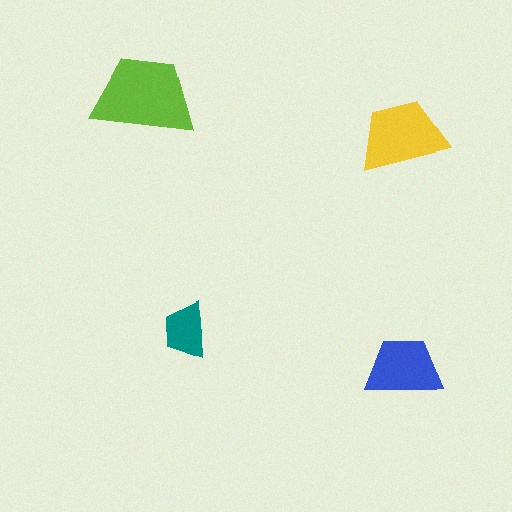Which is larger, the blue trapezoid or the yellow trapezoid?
The yellow one.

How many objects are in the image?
There are 4 objects in the image.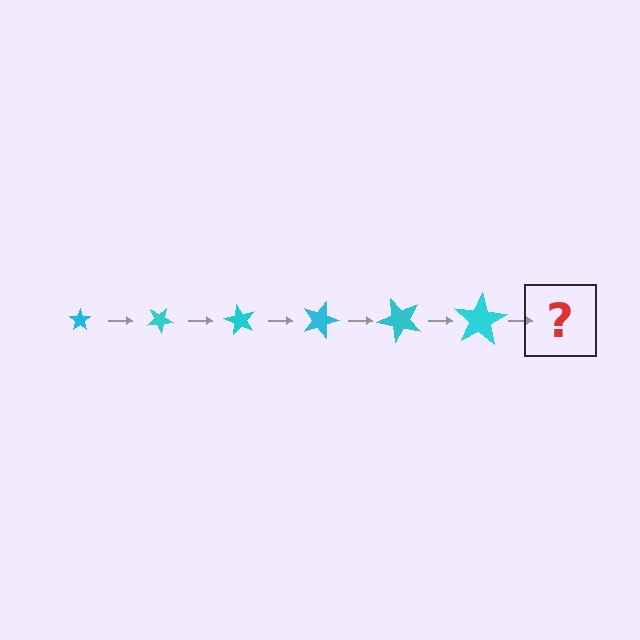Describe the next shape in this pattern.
It should be a star, larger than the previous one and rotated 180 degrees from the start.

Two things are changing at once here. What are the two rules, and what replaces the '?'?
The two rules are that the star grows larger each step and it rotates 30 degrees each step. The '?' should be a star, larger than the previous one and rotated 180 degrees from the start.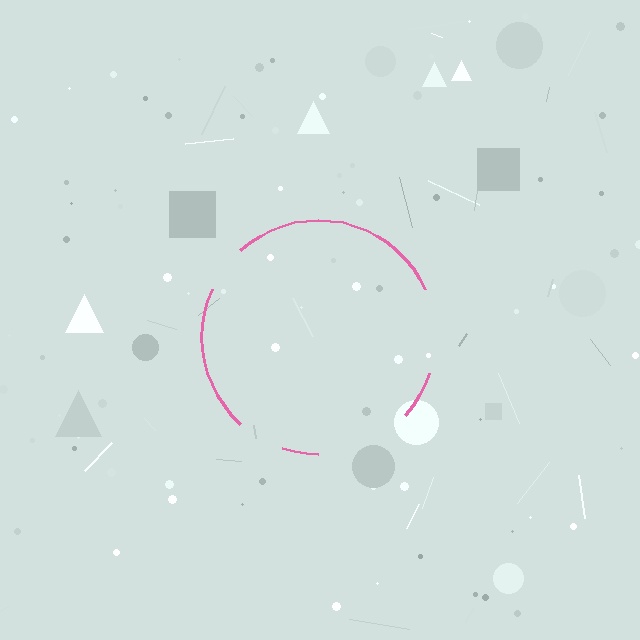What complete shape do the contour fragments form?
The contour fragments form a circle.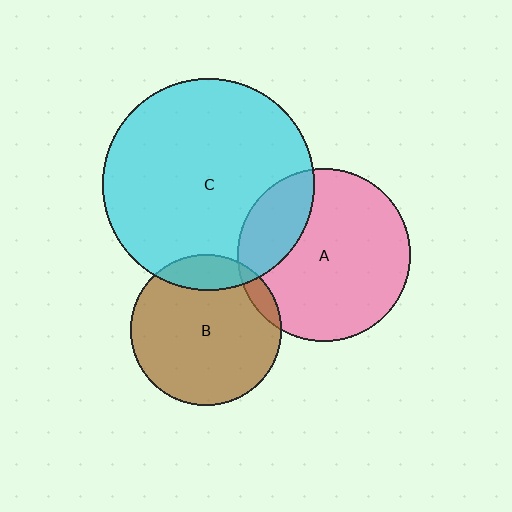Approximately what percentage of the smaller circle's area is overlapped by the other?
Approximately 25%.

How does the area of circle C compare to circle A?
Approximately 1.5 times.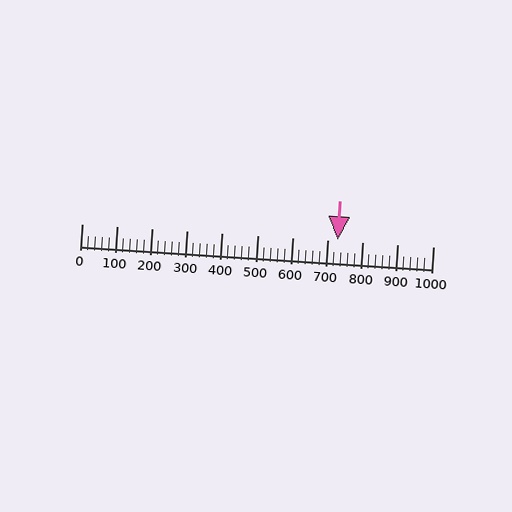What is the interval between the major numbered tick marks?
The major tick marks are spaced 100 units apart.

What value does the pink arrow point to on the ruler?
The pink arrow points to approximately 728.